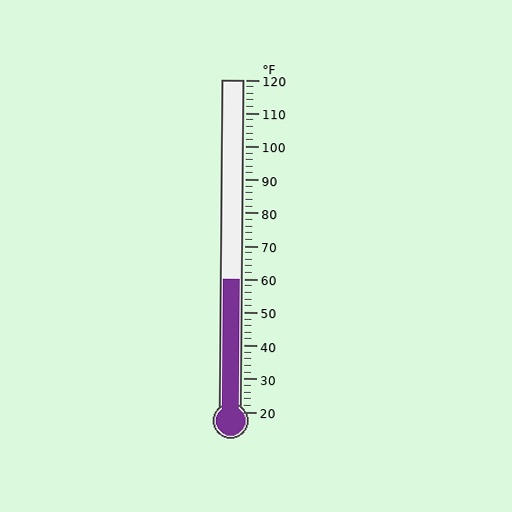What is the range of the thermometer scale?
The thermometer scale ranges from 20°F to 120°F.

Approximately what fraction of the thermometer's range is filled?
The thermometer is filled to approximately 40% of its range.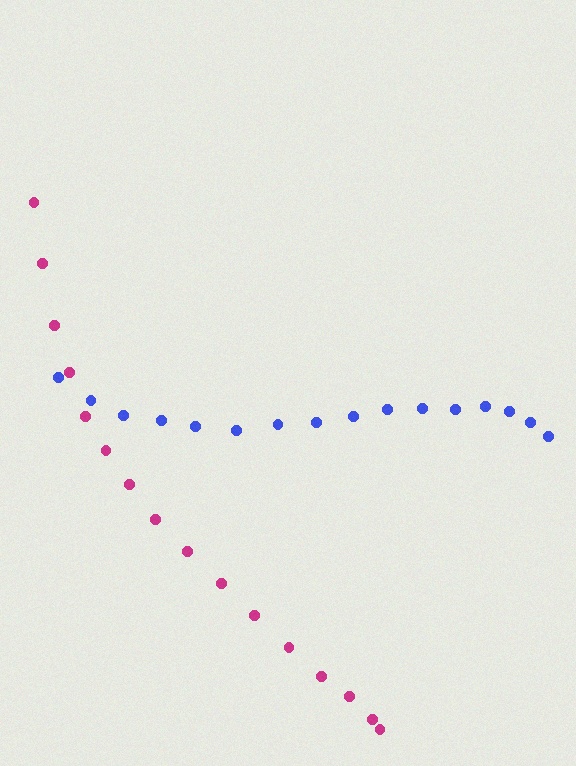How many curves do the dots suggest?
There are 2 distinct paths.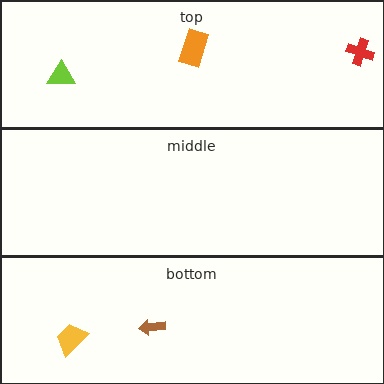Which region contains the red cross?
The top region.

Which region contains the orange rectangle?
The top region.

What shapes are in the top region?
The orange rectangle, the lime triangle, the red cross.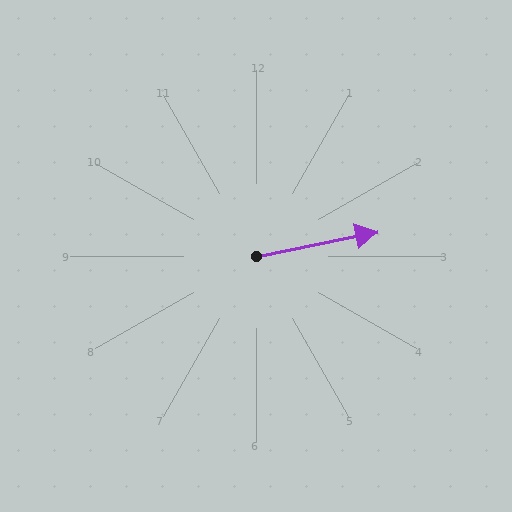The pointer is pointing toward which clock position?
Roughly 3 o'clock.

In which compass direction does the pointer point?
East.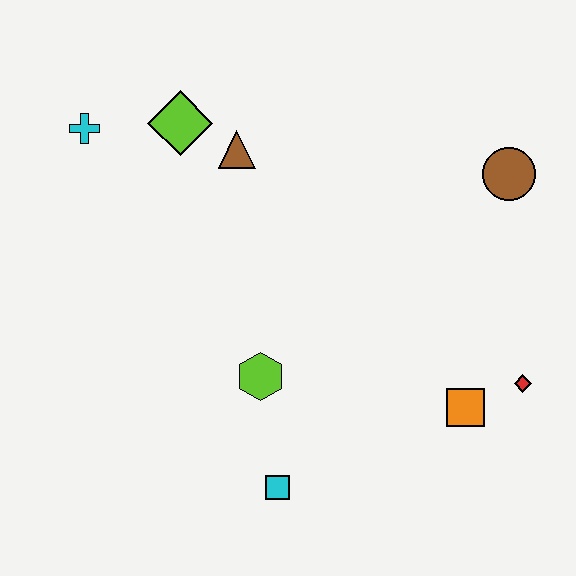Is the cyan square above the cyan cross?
No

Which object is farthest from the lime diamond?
The red diamond is farthest from the lime diamond.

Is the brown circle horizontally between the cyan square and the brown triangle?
No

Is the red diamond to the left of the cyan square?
No